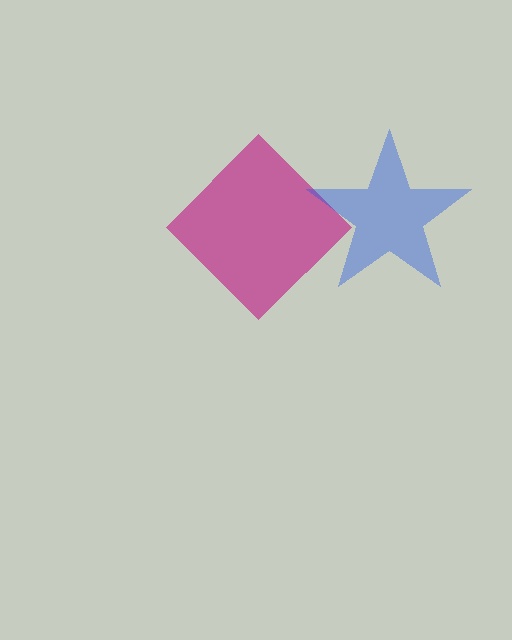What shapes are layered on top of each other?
The layered shapes are: a magenta diamond, a blue star.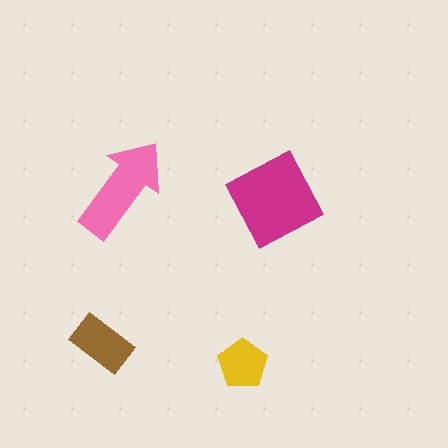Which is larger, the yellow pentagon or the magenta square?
The magenta square.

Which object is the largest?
The magenta square.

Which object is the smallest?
The yellow pentagon.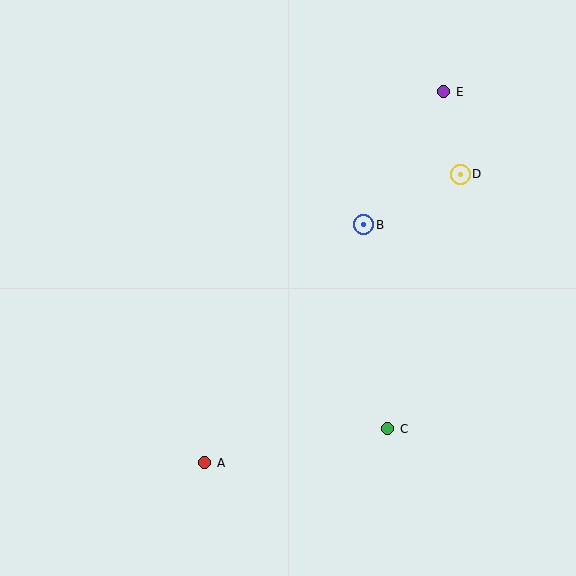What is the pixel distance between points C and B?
The distance between C and B is 205 pixels.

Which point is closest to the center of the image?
Point B at (364, 225) is closest to the center.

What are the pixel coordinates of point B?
Point B is at (364, 225).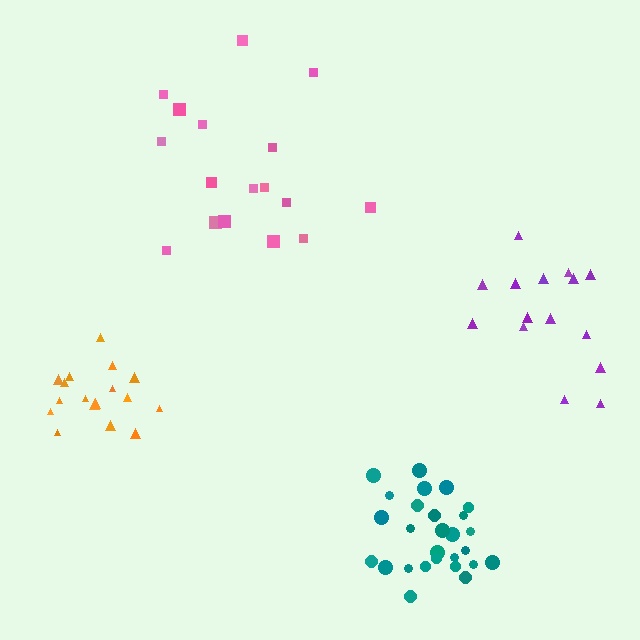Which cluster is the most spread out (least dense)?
Purple.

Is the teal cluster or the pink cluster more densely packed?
Teal.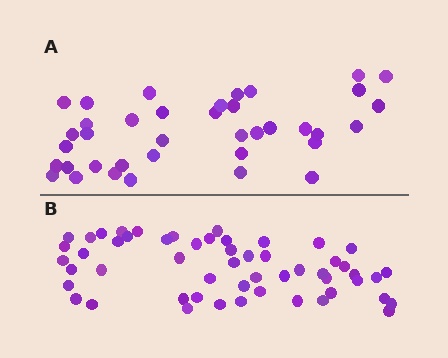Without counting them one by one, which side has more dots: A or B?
Region B (the bottom region) has more dots.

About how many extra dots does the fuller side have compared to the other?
Region B has approximately 15 more dots than region A.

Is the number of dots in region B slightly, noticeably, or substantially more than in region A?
Region B has noticeably more, but not dramatically so. The ratio is roughly 1.4 to 1.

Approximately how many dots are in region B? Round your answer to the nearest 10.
About 50 dots. (The exact count is 54, which rounds to 50.)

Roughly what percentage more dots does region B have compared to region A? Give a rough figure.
About 40% more.